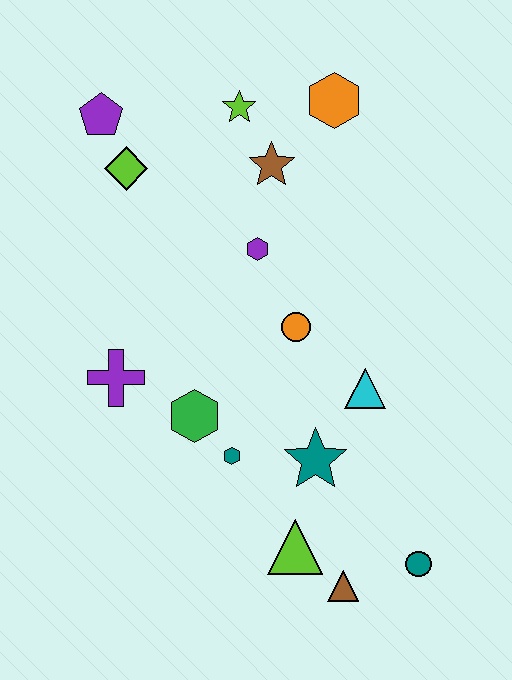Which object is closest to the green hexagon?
The teal hexagon is closest to the green hexagon.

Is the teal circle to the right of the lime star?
Yes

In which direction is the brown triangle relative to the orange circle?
The brown triangle is below the orange circle.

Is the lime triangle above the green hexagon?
No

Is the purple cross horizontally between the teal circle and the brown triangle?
No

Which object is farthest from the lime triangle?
The purple pentagon is farthest from the lime triangle.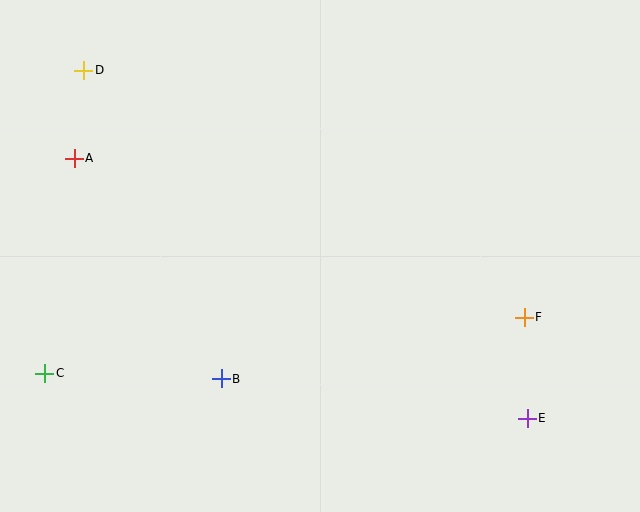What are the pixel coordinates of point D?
Point D is at (84, 70).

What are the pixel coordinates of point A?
Point A is at (74, 158).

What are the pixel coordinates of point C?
Point C is at (45, 373).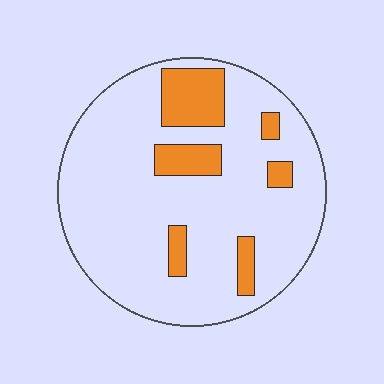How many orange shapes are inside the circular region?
6.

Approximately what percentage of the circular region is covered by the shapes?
Approximately 15%.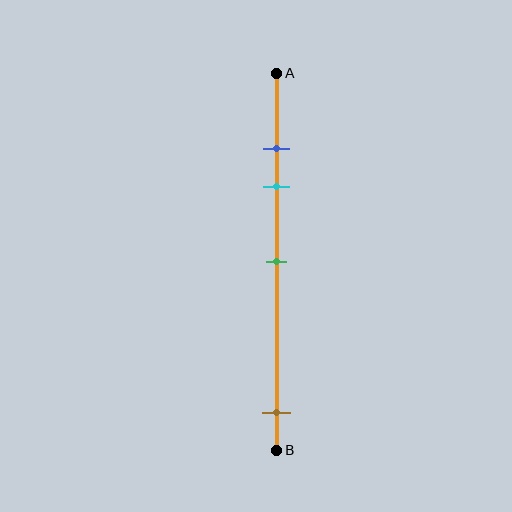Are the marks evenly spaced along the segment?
No, the marks are not evenly spaced.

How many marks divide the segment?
There are 4 marks dividing the segment.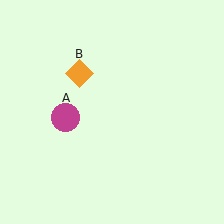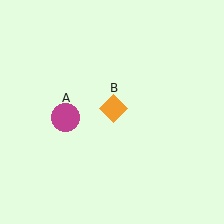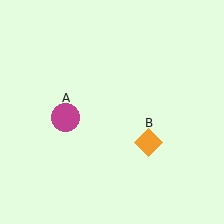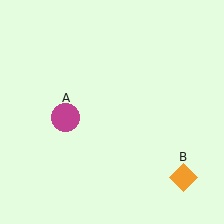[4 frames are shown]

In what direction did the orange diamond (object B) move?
The orange diamond (object B) moved down and to the right.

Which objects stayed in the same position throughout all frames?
Magenta circle (object A) remained stationary.